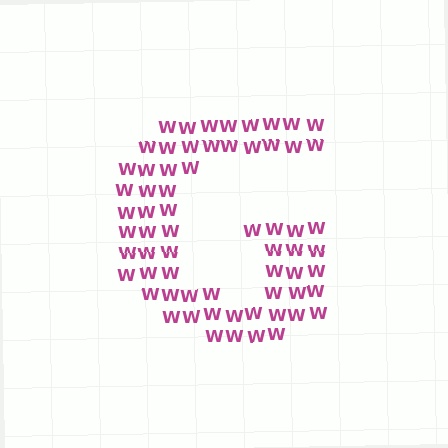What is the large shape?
The large shape is the letter G.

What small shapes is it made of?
It is made of small letter W's.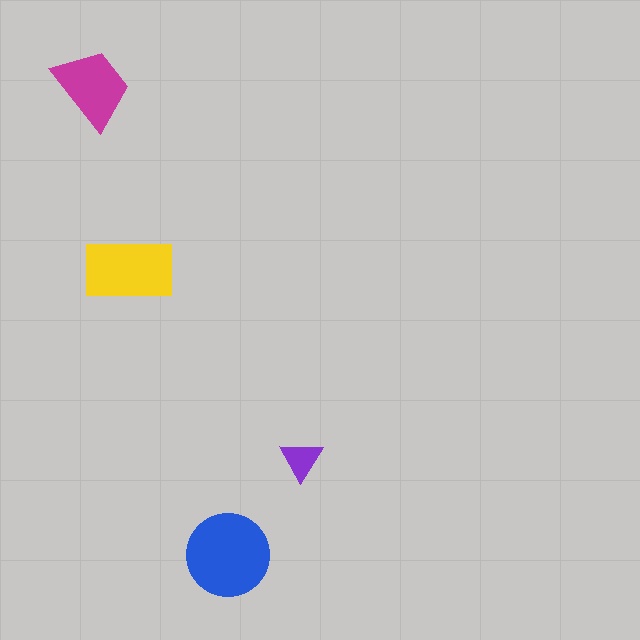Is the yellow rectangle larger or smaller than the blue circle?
Smaller.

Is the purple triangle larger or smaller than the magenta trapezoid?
Smaller.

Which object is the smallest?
The purple triangle.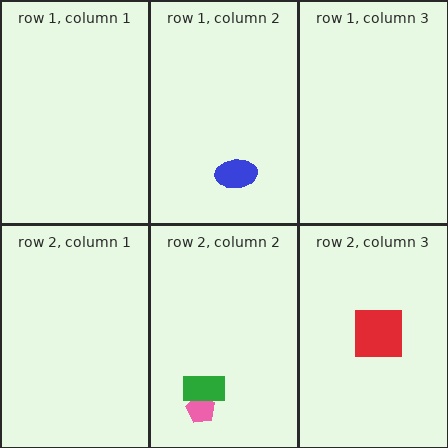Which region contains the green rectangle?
The row 2, column 2 region.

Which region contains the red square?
The row 2, column 3 region.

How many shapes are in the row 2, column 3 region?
1.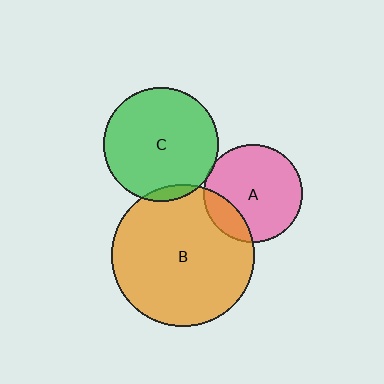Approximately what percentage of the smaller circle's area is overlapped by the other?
Approximately 20%.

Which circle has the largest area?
Circle B (orange).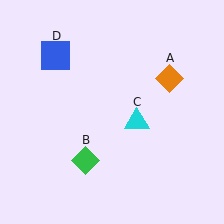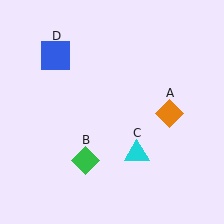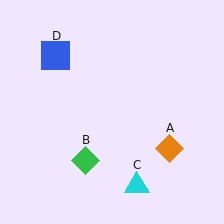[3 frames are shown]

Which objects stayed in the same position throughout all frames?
Green diamond (object B) and blue square (object D) remained stationary.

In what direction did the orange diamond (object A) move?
The orange diamond (object A) moved down.